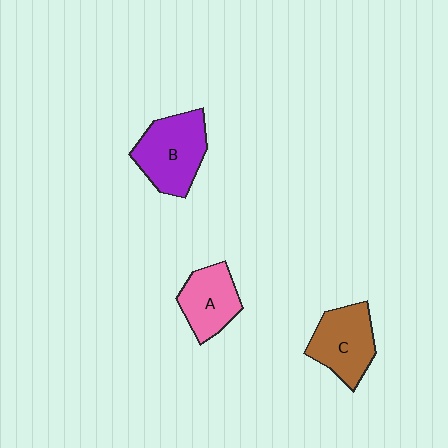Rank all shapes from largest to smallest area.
From largest to smallest: B (purple), C (brown), A (pink).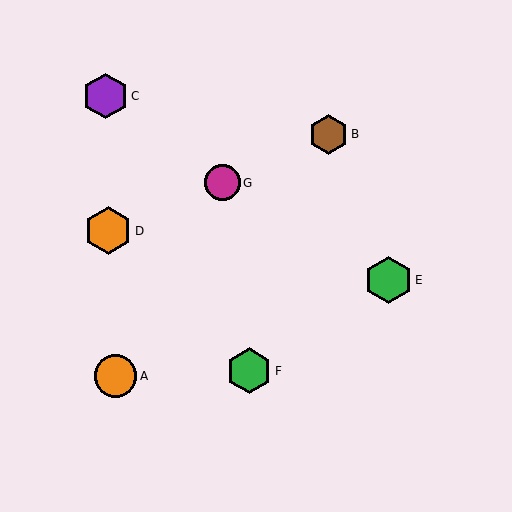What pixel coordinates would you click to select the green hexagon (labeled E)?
Click at (388, 280) to select the green hexagon E.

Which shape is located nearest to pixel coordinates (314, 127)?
The brown hexagon (labeled B) at (329, 134) is nearest to that location.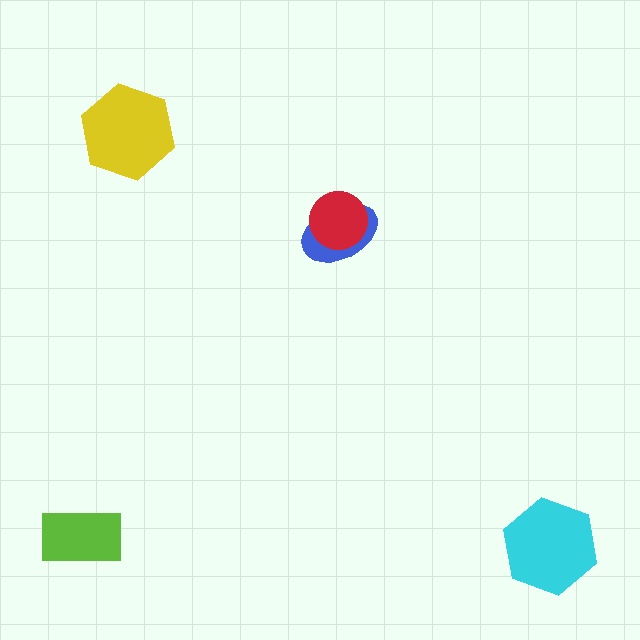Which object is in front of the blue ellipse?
The red circle is in front of the blue ellipse.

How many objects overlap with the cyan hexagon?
0 objects overlap with the cyan hexagon.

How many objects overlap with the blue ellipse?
1 object overlaps with the blue ellipse.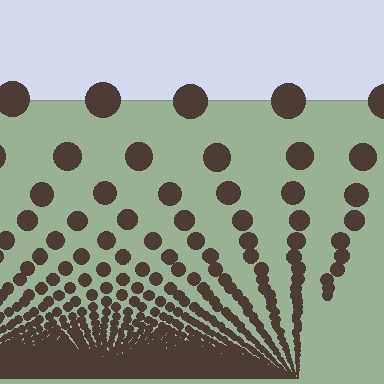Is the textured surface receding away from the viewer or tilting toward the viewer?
The surface appears to tilt toward the viewer. Texture elements get larger and sparser toward the top.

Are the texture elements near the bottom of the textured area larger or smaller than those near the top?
Smaller. The gradient is inverted — elements near the bottom are smaller and denser.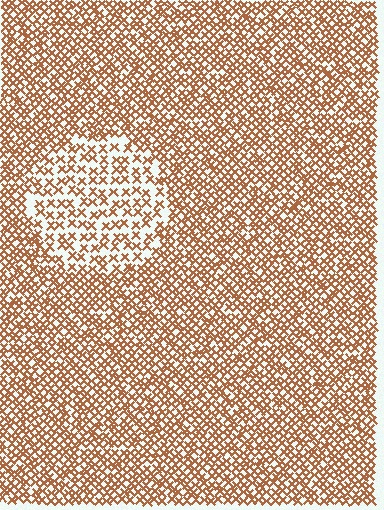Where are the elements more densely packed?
The elements are more densely packed outside the circle boundary.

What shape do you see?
I see a circle.